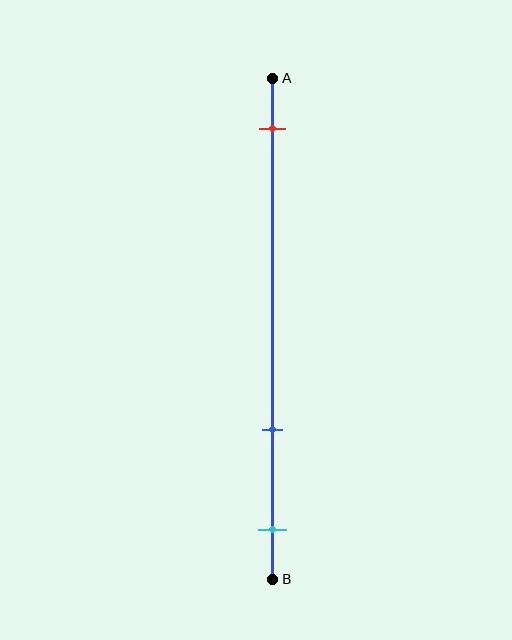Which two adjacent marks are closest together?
The blue and cyan marks are the closest adjacent pair.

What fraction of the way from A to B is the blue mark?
The blue mark is approximately 70% (0.7) of the way from A to B.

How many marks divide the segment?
There are 3 marks dividing the segment.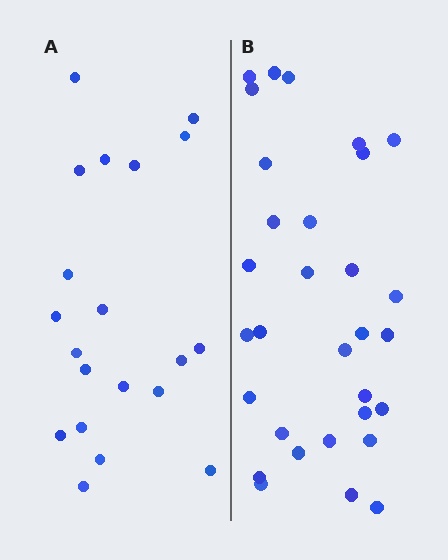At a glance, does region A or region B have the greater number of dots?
Region B (the right region) has more dots.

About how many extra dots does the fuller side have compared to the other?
Region B has roughly 12 or so more dots than region A.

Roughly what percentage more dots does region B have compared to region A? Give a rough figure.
About 55% more.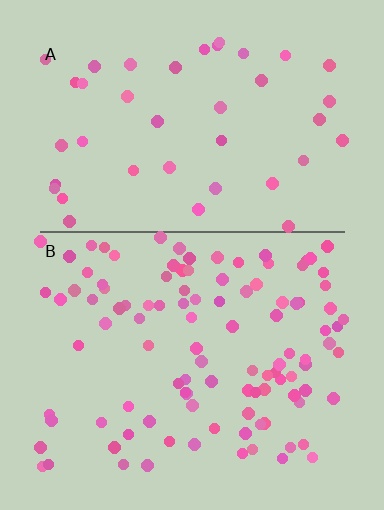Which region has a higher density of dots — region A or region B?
B (the bottom).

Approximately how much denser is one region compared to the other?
Approximately 2.5× — region B over region A.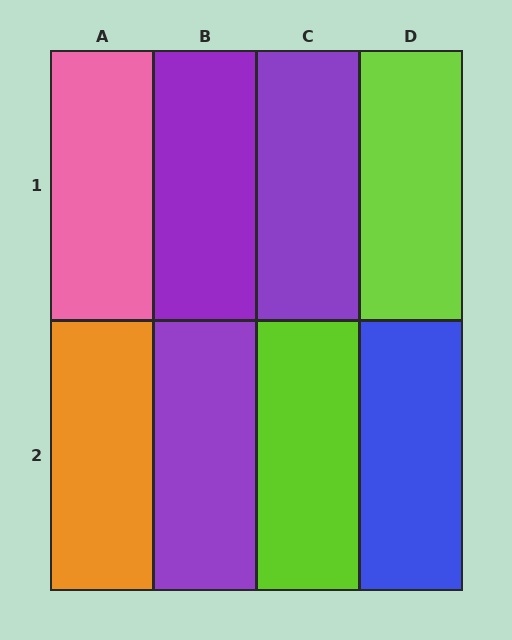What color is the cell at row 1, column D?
Lime.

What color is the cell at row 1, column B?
Purple.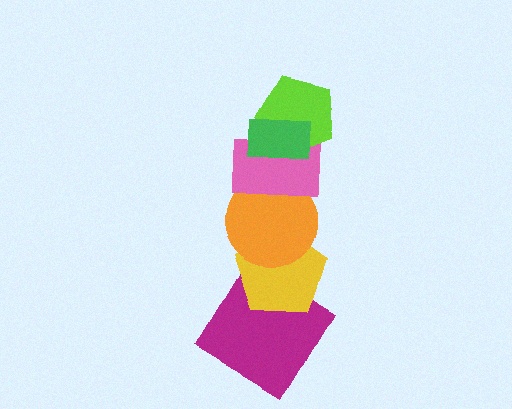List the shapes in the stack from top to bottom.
From top to bottom: the green rectangle, the lime pentagon, the pink rectangle, the orange circle, the yellow pentagon, the magenta diamond.